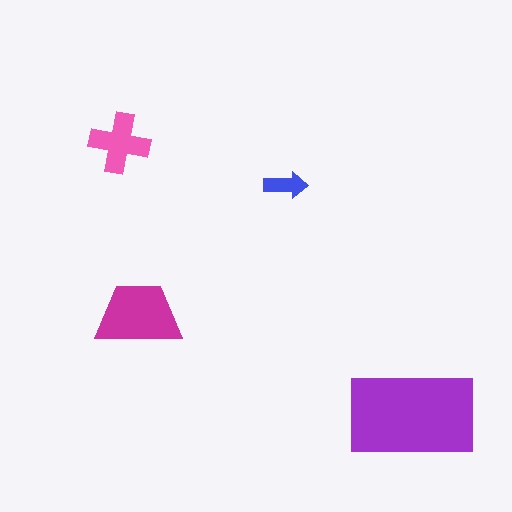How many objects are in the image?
There are 4 objects in the image.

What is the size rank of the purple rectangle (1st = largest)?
1st.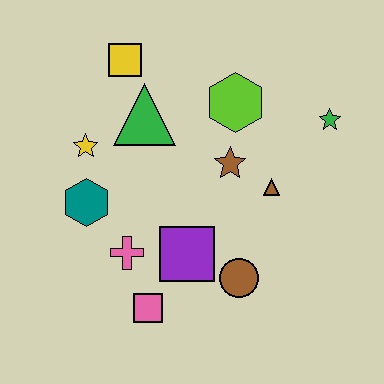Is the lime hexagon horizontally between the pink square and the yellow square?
No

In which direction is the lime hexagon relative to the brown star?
The lime hexagon is above the brown star.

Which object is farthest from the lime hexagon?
The pink square is farthest from the lime hexagon.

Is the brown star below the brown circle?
No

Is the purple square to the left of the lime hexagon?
Yes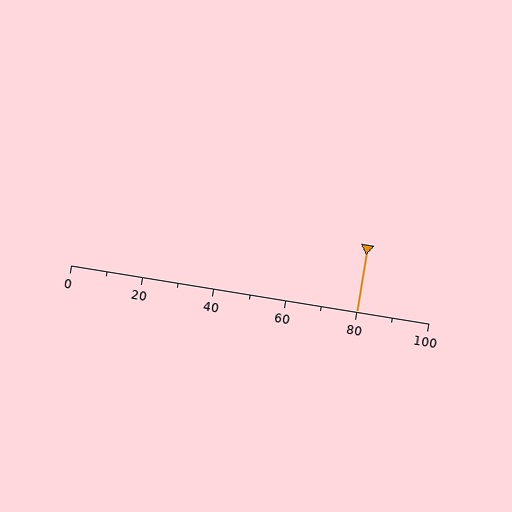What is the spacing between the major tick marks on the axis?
The major ticks are spaced 20 apart.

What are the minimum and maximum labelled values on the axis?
The axis runs from 0 to 100.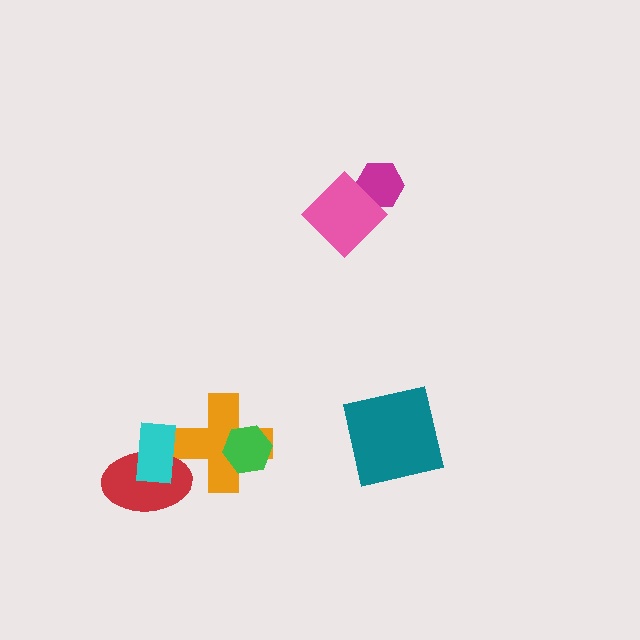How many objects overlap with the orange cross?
3 objects overlap with the orange cross.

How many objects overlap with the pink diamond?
1 object overlaps with the pink diamond.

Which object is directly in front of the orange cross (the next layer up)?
The green hexagon is directly in front of the orange cross.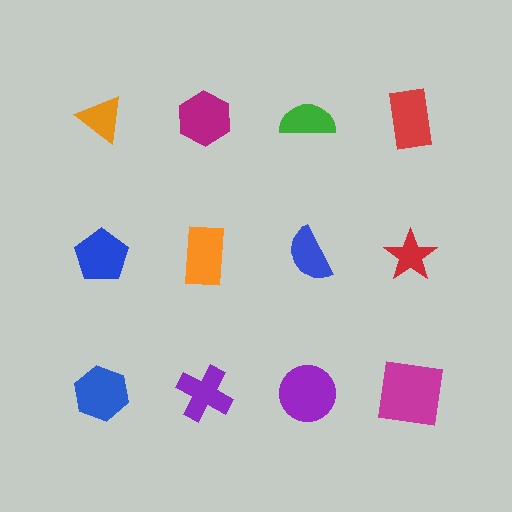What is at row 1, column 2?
A magenta hexagon.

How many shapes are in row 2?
4 shapes.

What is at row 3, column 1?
A blue hexagon.